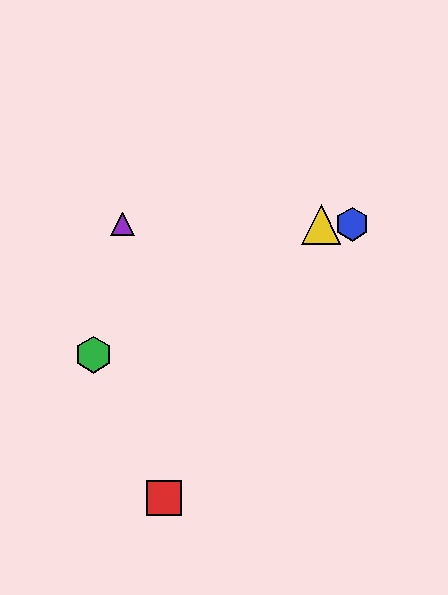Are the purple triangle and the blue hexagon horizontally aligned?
Yes, both are at y≈224.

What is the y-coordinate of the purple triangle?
The purple triangle is at y≈224.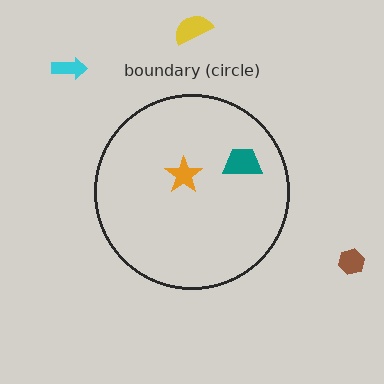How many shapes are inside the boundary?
2 inside, 3 outside.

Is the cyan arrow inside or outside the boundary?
Outside.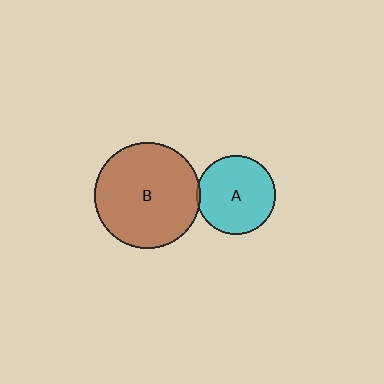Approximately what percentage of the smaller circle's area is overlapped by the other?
Approximately 5%.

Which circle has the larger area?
Circle B (brown).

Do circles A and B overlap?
Yes.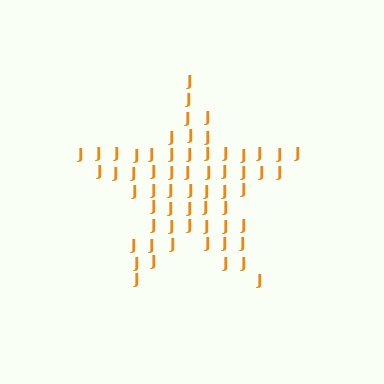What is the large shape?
The large shape is a star.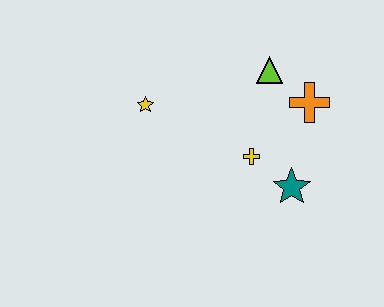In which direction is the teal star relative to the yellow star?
The teal star is to the right of the yellow star.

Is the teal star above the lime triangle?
No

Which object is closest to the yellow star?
The yellow cross is closest to the yellow star.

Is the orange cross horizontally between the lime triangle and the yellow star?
No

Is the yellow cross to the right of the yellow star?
Yes